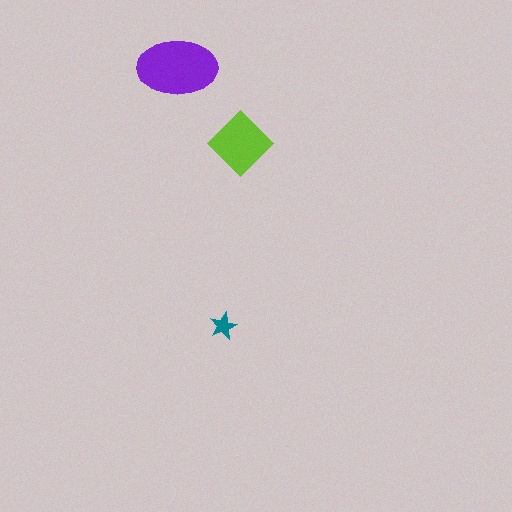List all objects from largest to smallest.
The purple ellipse, the lime diamond, the teal star.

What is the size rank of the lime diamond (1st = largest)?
2nd.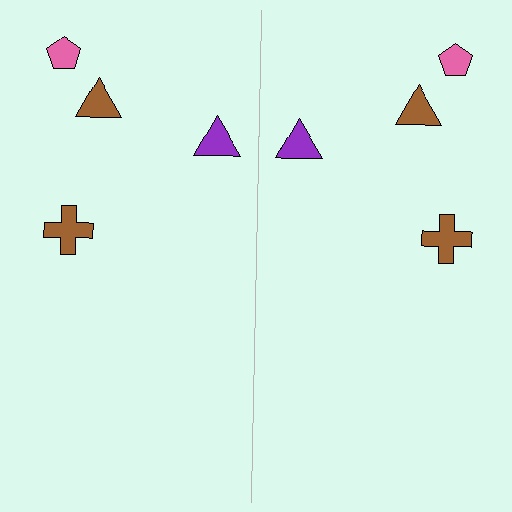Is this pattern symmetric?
Yes, this pattern has bilateral (reflection) symmetry.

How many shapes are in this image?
There are 8 shapes in this image.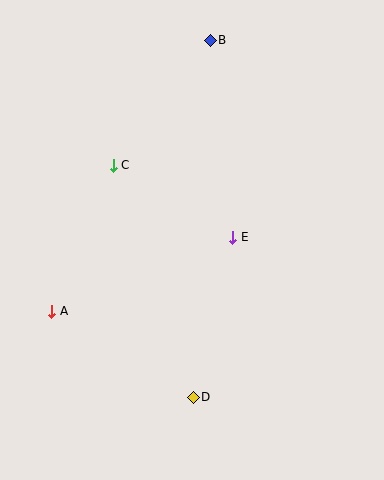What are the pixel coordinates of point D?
Point D is at (193, 397).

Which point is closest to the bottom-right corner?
Point D is closest to the bottom-right corner.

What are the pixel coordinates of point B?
Point B is at (210, 40).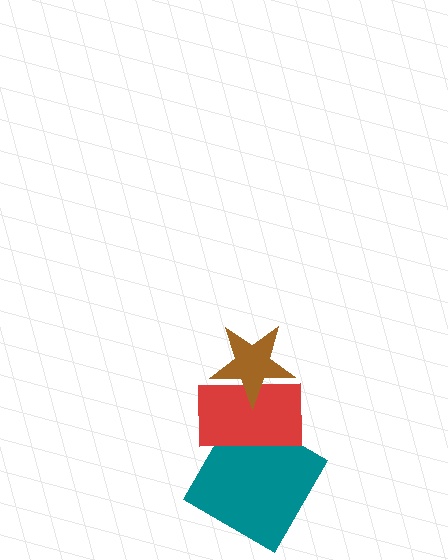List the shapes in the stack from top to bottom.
From top to bottom: the brown star, the red rectangle, the teal diamond.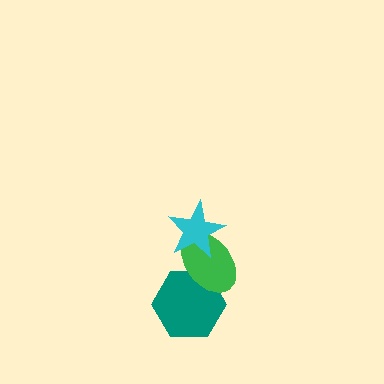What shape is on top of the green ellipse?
The cyan star is on top of the green ellipse.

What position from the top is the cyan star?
The cyan star is 1st from the top.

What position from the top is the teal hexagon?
The teal hexagon is 3rd from the top.